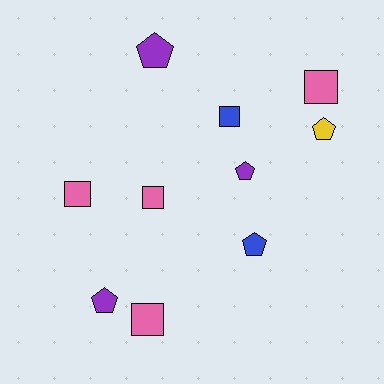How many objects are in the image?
There are 10 objects.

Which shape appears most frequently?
Square, with 5 objects.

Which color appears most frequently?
Pink, with 4 objects.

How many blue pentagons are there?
There is 1 blue pentagon.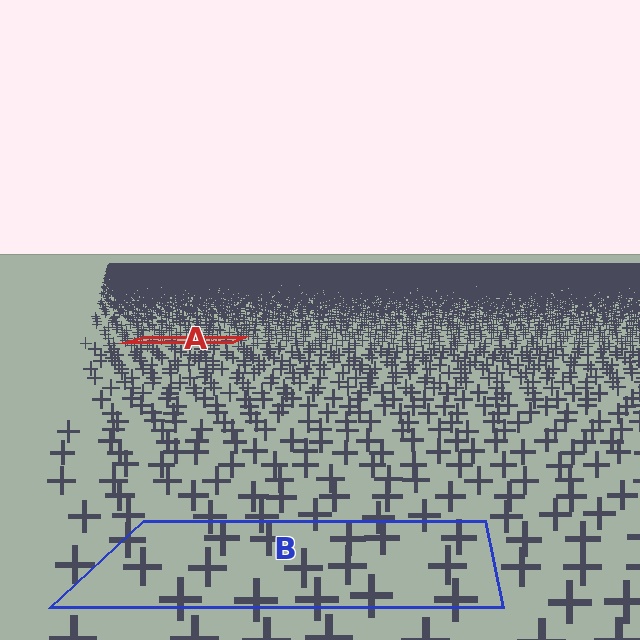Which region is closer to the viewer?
Region B is closer. The texture elements there are larger and more spread out.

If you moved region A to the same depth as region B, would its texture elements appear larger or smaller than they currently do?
They would appear larger. At a closer depth, the same texture elements are projected at a bigger on-screen size.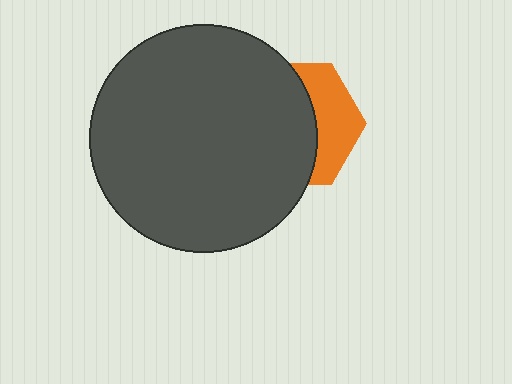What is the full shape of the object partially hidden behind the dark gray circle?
The partially hidden object is an orange hexagon.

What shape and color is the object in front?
The object in front is a dark gray circle.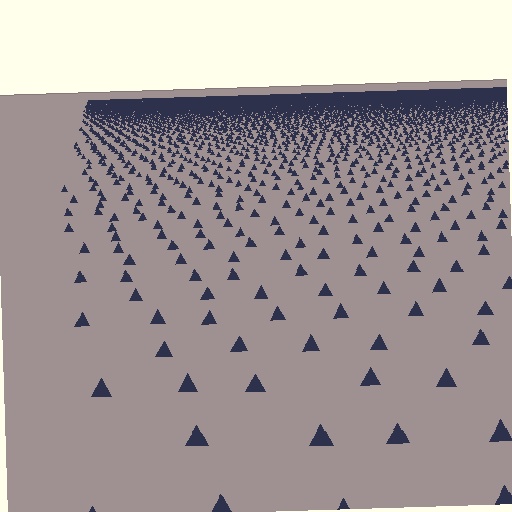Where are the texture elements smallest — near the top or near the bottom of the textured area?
Near the top.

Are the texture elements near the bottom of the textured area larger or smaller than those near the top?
Larger. Near the bottom, elements are closer to the viewer and appear at a bigger on-screen size.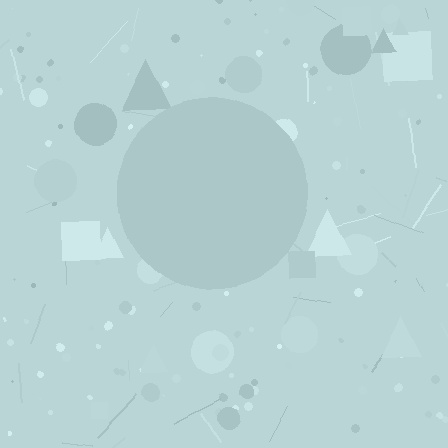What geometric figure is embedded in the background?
A circle is embedded in the background.